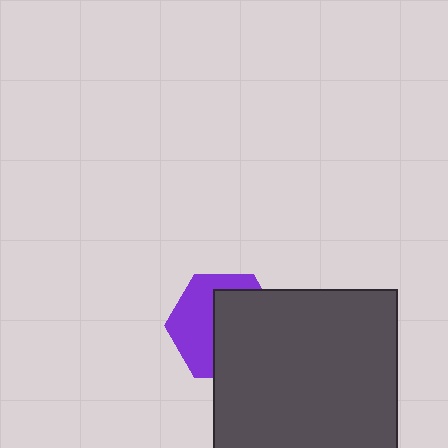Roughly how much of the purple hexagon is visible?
About half of it is visible (roughly 46%).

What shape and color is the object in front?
The object in front is a dark gray square.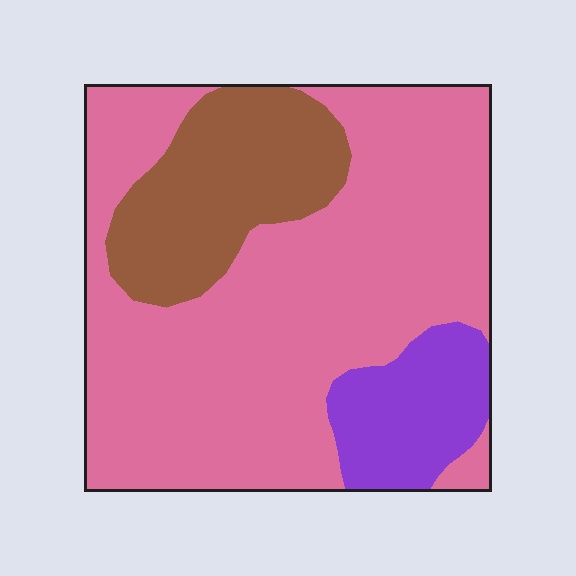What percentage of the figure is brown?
Brown takes up about one fifth (1/5) of the figure.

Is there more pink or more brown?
Pink.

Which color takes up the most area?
Pink, at roughly 70%.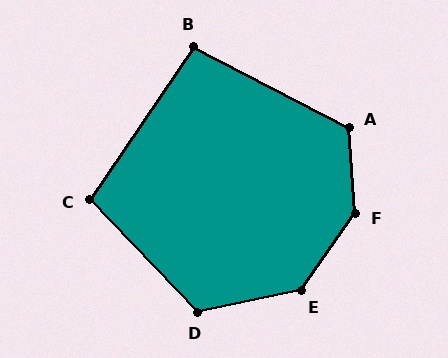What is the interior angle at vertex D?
Approximately 122 degrees (obtuse).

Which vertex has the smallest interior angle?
B, at approximately 97 degrees.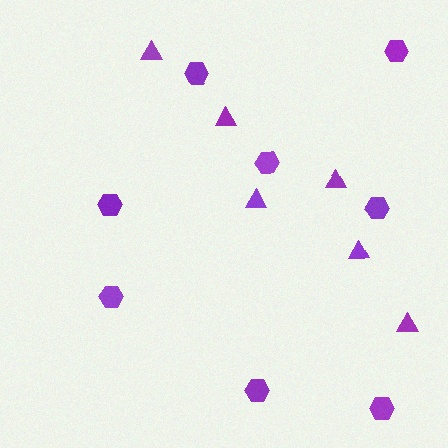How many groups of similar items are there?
There are 2 groups: one group of triangles (6) and one group of hexagons (8).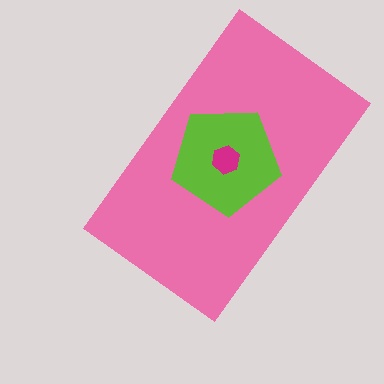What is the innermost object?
The magenta hexagon.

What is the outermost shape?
The pink rectangle.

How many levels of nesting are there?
3.